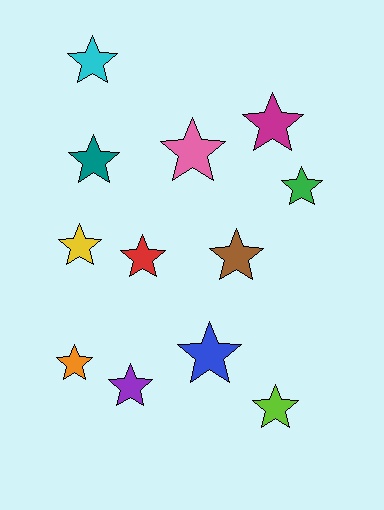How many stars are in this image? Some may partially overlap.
There are 12 stars.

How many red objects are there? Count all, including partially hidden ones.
There is 1 red object.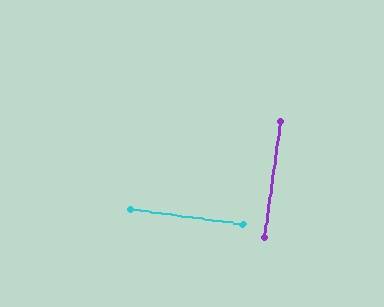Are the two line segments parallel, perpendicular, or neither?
Perpendicular — they meet at approximately 90°.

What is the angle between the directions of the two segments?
Approximately 90 degrees.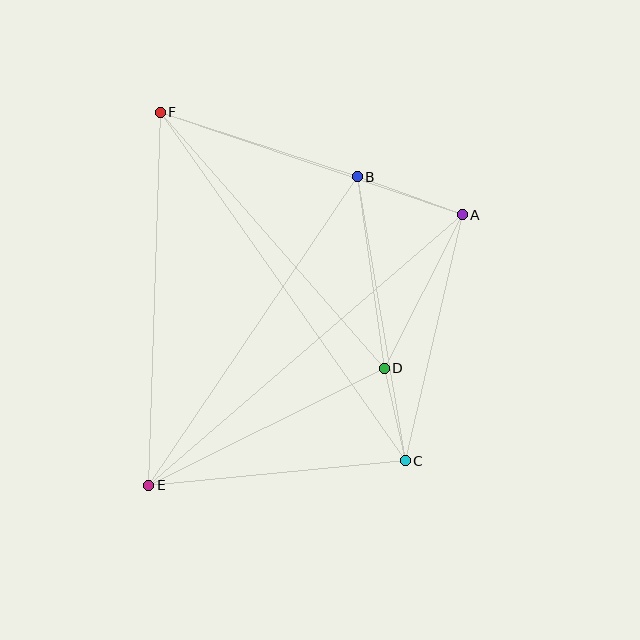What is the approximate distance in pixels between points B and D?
The distance between B and D is approximately 193 pixels.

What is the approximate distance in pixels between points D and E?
The distance between D and E is approximately 263 pixels.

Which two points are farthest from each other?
Points C and F are farthest from each other.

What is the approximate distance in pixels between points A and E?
The distance between A and E is approximately 414 pixels.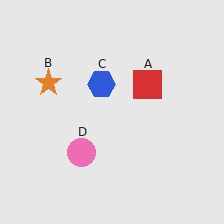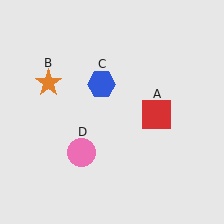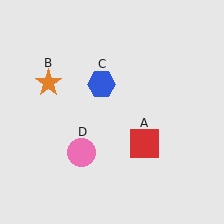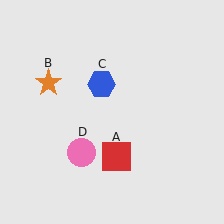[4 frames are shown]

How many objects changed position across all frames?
1 object changed position: red square (object A).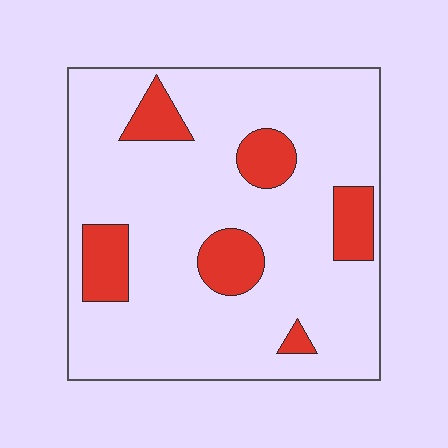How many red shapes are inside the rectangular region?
6.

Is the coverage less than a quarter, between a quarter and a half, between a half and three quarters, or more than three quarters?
Less than a quarter.